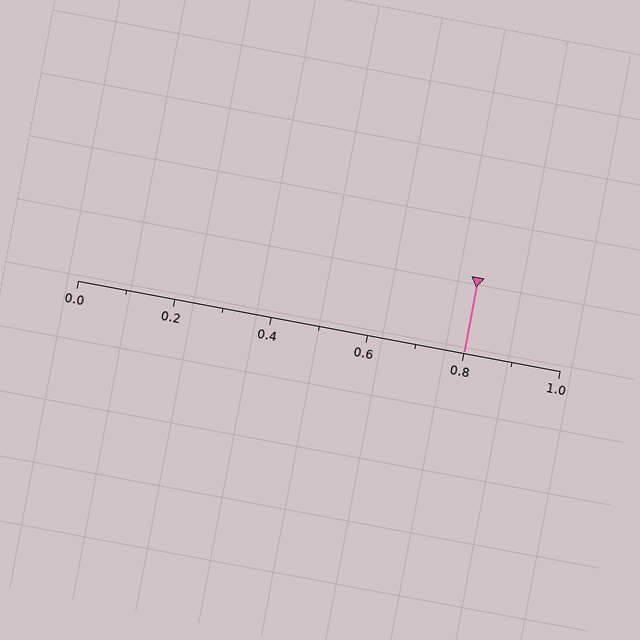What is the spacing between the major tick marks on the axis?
The major ticks are spaced 0.2 apart.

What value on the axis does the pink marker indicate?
The marker indicates approximately 0.8.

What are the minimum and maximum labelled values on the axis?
The axis runs from 0.0 to 1.0.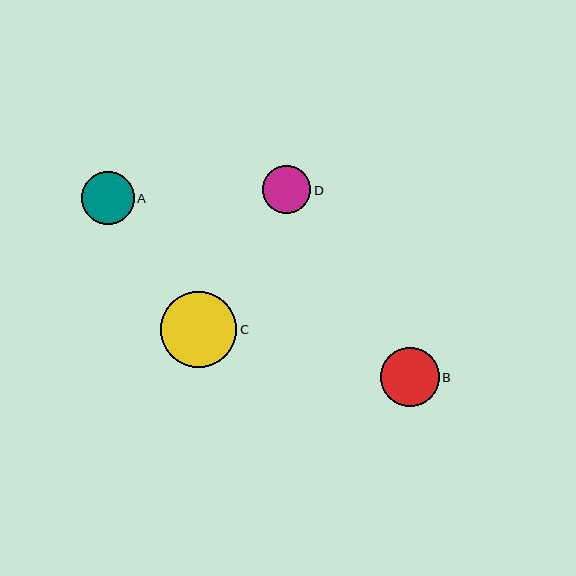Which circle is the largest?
Circle C is the largest with a size of approximately 76 pixels.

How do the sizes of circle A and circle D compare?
Circle A and circle D are approximately the same size.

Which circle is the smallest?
Circle D is the smallest with a size of approximately 48 pixels.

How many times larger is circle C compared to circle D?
Circle C is approximately 1.6 times the size of circle D.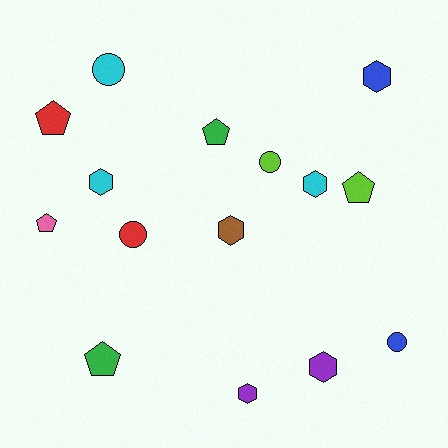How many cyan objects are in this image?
There are 3 cyan objects.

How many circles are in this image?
There are 4 circles.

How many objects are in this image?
There are 15 objects.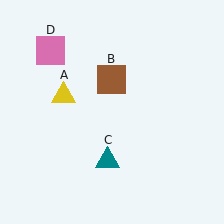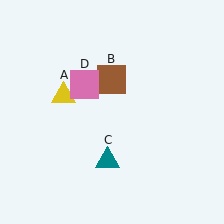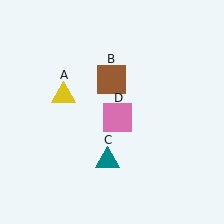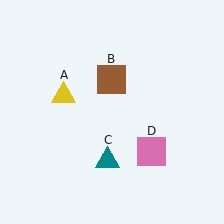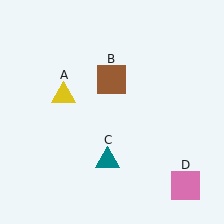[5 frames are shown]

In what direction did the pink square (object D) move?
The pink square (object D) moved down and to the right.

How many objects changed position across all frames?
1 object changed position: pink square (object D).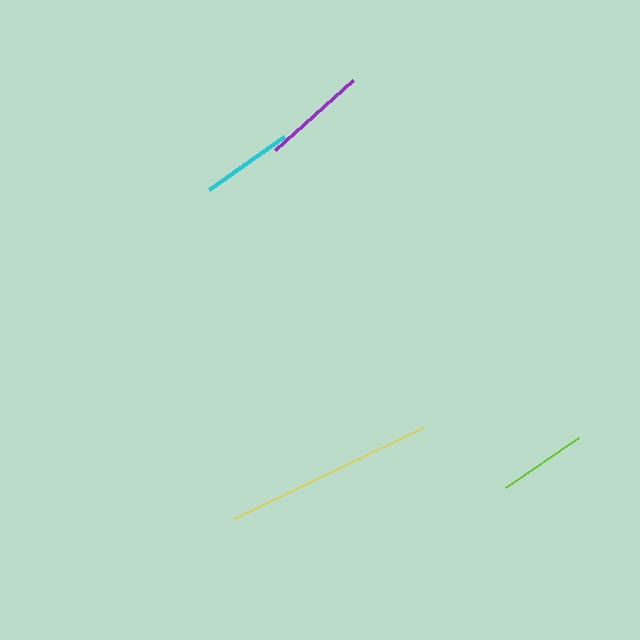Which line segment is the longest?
The yellow line is the longest at approximately 209 pixels.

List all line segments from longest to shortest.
From longest to shortest: yellow, purple, cyan, lime.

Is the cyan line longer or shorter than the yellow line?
The yellow line is longer than the cyan line.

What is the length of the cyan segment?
The cyan segment is approximately 92 pixels long.